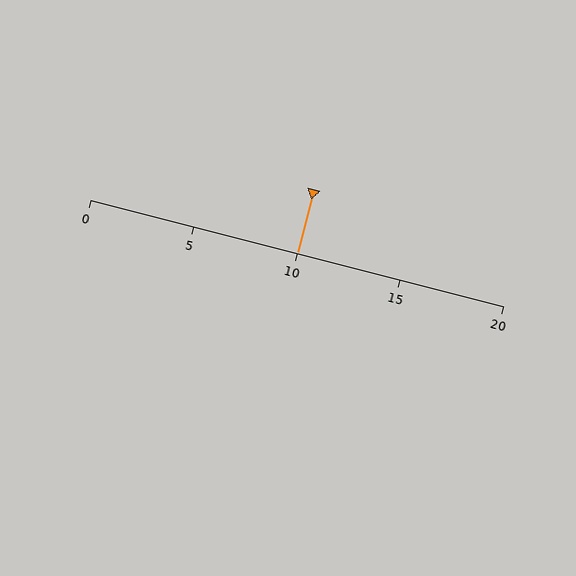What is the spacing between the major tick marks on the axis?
The major ticks are spaced 5 apart.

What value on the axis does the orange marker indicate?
The marker indicates approximately 10.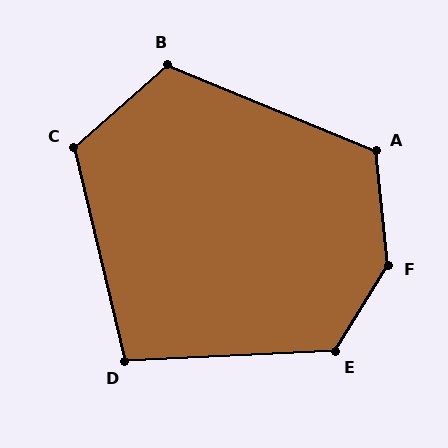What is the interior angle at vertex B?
Approximately 116 degrees (obtuse).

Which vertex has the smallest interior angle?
D, at approximately 101 degrees.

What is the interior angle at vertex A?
Approximately 118 degrees (obtuse).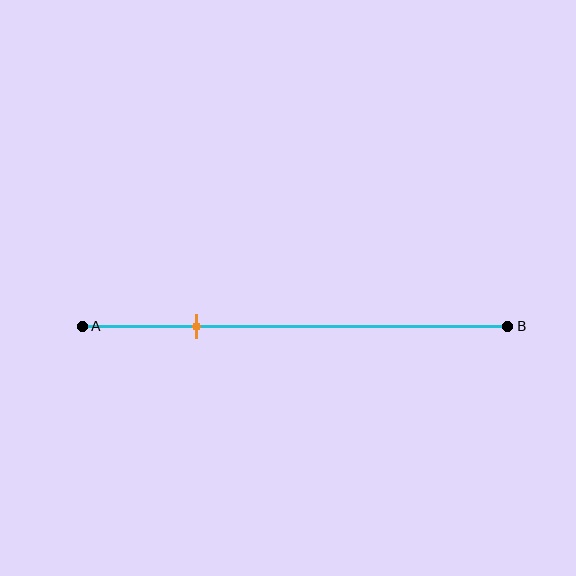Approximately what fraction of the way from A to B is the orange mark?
The orange mark is approximately 25% of the way from A to B.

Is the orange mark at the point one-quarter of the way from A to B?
Yes, the mark is approximately at the one-quarter point.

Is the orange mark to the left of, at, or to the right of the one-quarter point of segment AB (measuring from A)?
The orange mark is approximately at the one-quarter point of segment AB.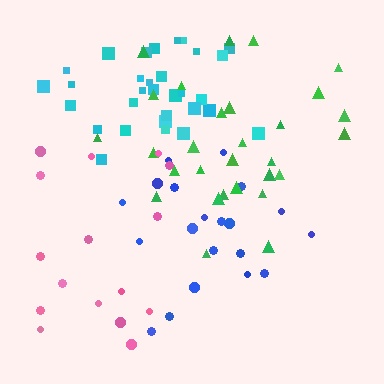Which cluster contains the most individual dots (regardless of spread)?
Cyan (32).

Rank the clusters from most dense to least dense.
cyan, blue, green, pink.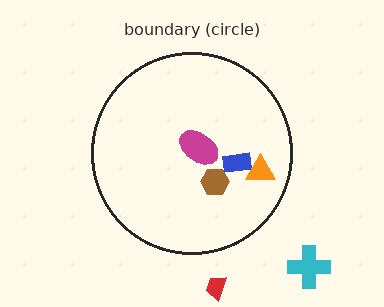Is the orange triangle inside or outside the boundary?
Inside.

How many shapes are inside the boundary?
4 inside, 2 outside.